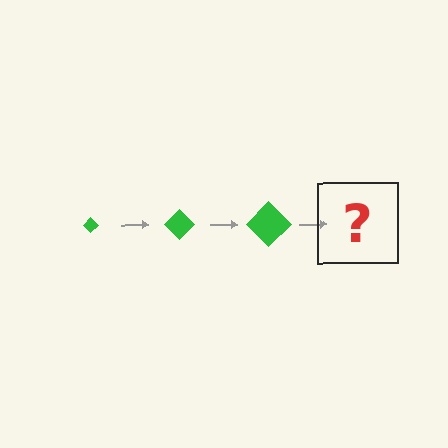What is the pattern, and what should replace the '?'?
The pattern is that the diamond gets progressively larger each step. The '?' should be a green diamond, larger than the previous one.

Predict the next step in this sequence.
The next step is a green diamond, larger than the previous one.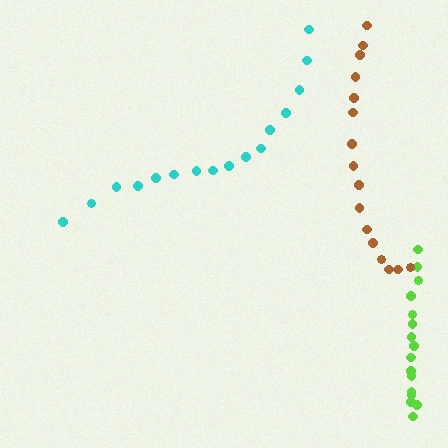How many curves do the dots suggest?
There are 3 distinct paths.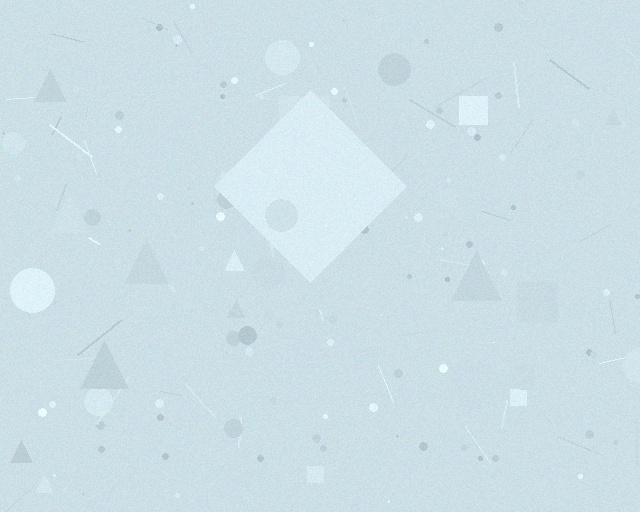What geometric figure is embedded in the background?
A diamond is embedded in the background.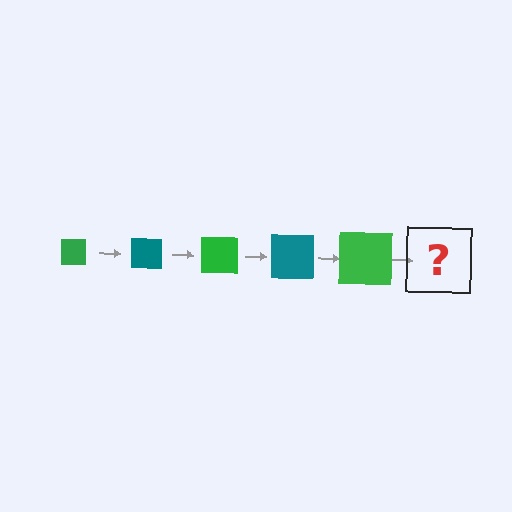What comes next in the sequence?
The next element should be a teal square, larger than the previous one.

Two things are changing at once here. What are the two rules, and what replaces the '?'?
The two rules are that the square grows larger each step and the color cycles through green and teal. The '?' should be a teal square, larger than the previous one.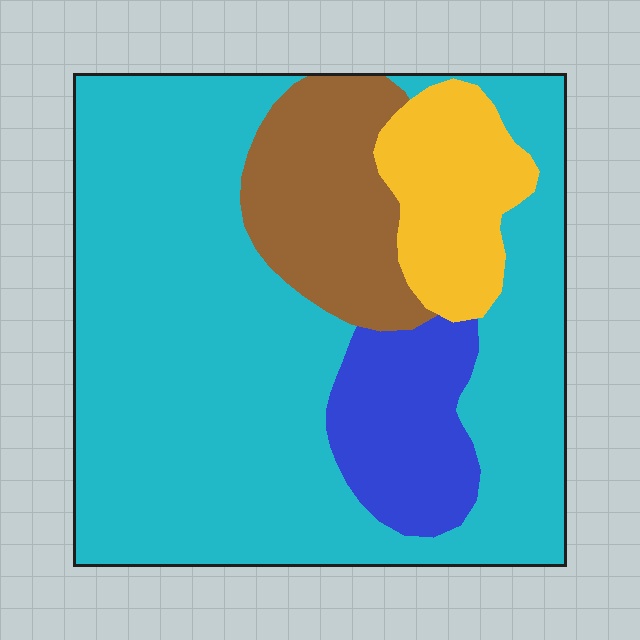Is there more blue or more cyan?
Cyan.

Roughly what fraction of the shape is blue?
Blue takes up about one tenth (1/10) of the shape.